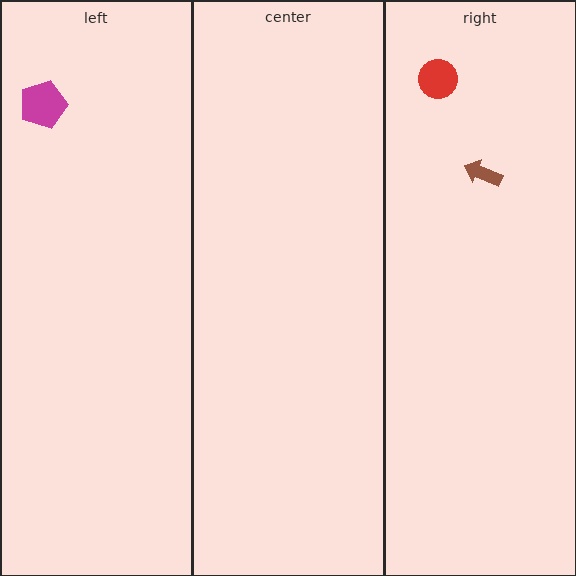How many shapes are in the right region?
2.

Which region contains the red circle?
The right region.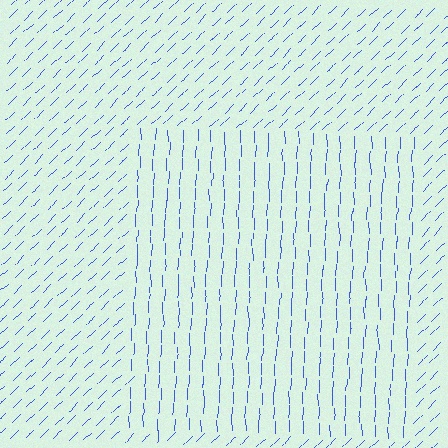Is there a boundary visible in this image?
Yes, there is a texture boundary formed by a change in line orientation.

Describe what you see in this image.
The image is filled with small blue line segments. A rectangle region in the image has lines oriented differently from the surrounding lines, creating a visible texture boundary.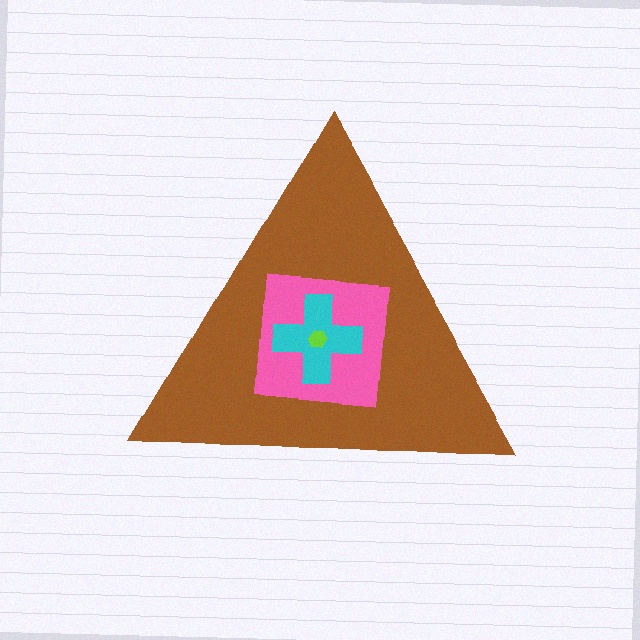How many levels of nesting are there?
4.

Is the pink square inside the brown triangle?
Yes.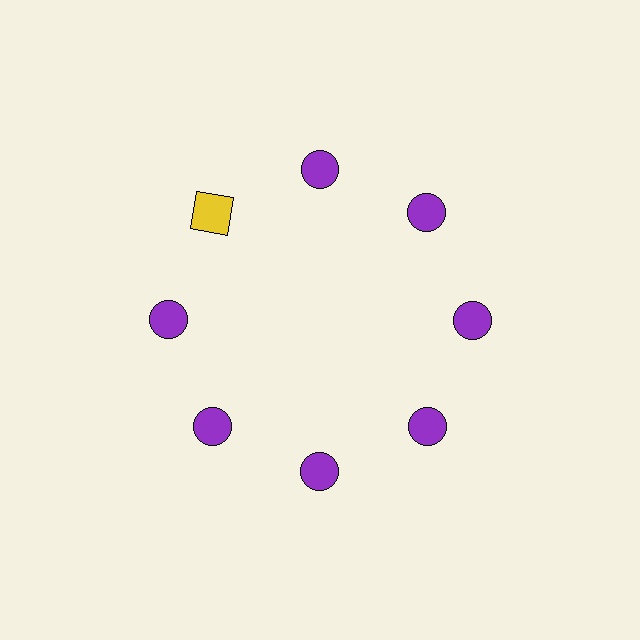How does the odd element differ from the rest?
It differs in both color (yellow instead of purple) and shape (square instead of circle).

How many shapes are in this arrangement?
There are 8 shapes arranged in a ring pattern.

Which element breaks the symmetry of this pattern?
The yellow square at roughly the 10 o'clock position breaks the symmetry. All other shapes are purple circles.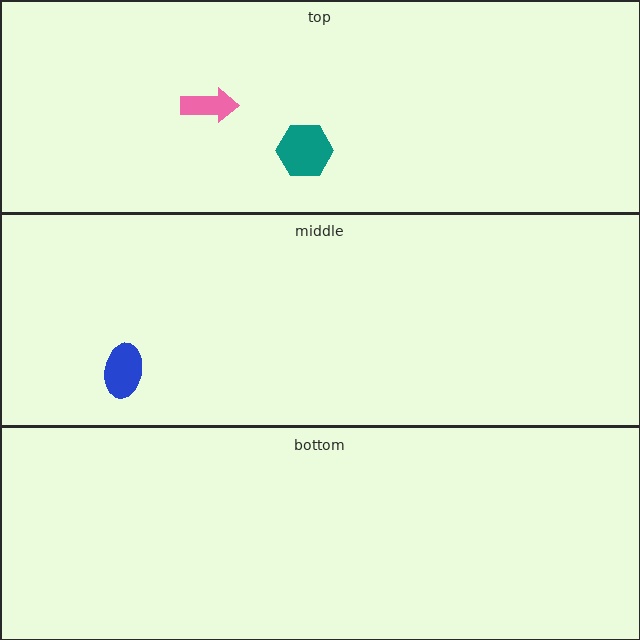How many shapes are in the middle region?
1.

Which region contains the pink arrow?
The top region.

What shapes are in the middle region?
The blue ellipse.